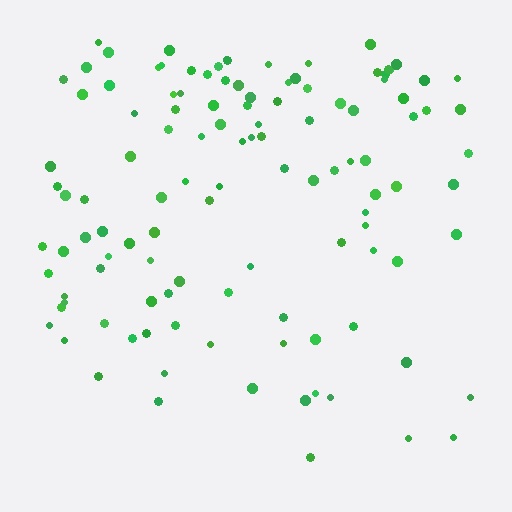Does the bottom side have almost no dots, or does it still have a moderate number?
Still a moderate number, just noticeably fewer than the top.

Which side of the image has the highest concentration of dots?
The top.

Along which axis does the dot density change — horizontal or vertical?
Vertical.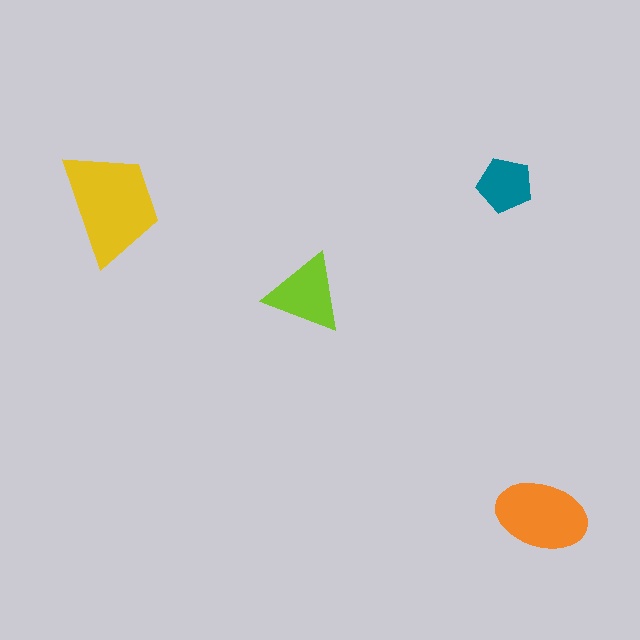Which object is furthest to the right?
The orange ellipse is rightmost.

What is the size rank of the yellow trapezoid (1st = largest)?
1st.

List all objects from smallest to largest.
The teal pentagon, the lime triangle, the orange ellipse, the yellow trapezoid.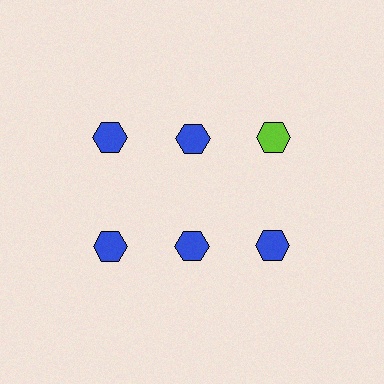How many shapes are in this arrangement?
There are 6 shapes arranged in a grid pattern.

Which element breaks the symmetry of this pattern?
The lime hexagon in the top row, center column breaks the symmetry. All other shapes are blue hexagons.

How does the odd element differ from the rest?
It has a different color: lime instead of blue.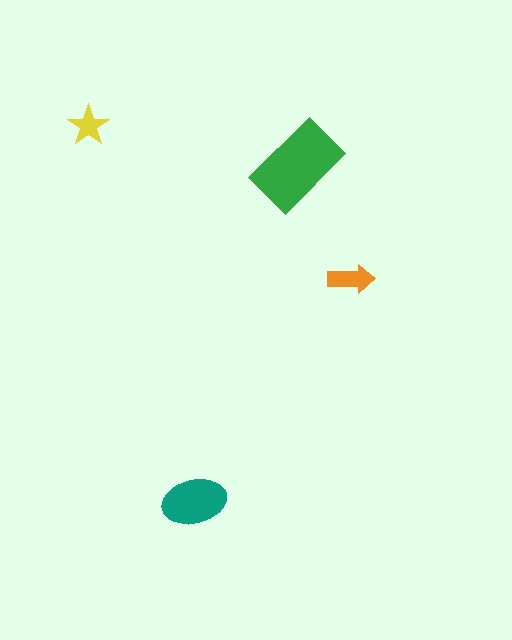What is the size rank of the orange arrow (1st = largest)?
3rd.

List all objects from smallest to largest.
The yellow star, the orange arrow, the teal ellipse, the green rectangle.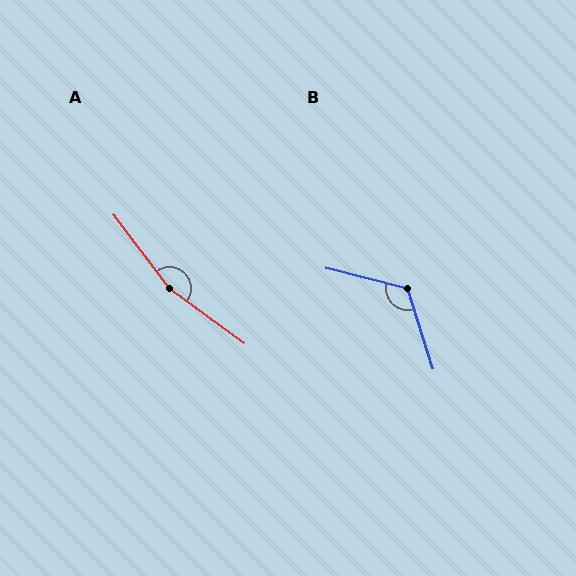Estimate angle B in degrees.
Approximately 122 degrees.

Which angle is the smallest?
B, at approximately 122 degrees.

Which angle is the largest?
A, at approximately 163 degrees.